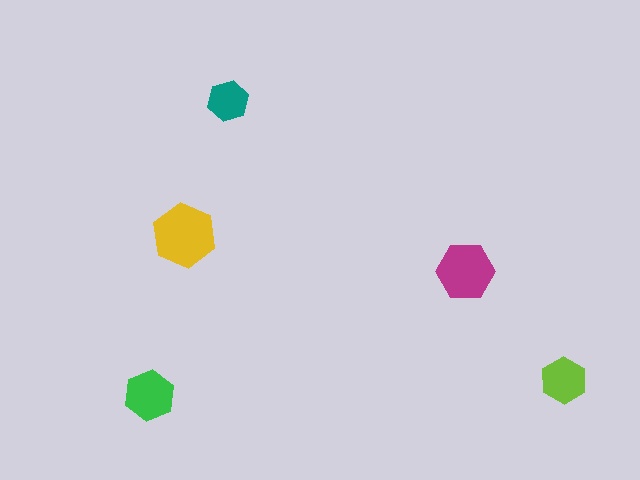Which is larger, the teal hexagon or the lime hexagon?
The lime one.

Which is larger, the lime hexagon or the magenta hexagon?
The magenta one.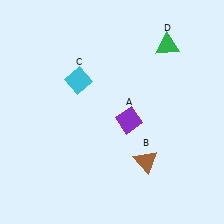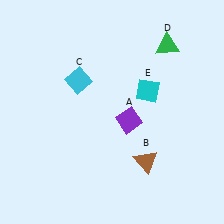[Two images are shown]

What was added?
A cyan diamond (E) was added in Image 2.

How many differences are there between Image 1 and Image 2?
There is 1 difference between the two images.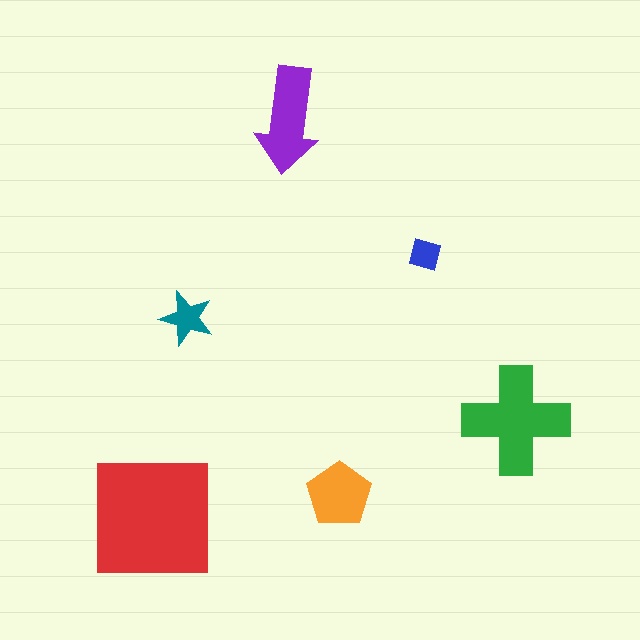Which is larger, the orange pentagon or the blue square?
The orange pentagon.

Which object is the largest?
The red square.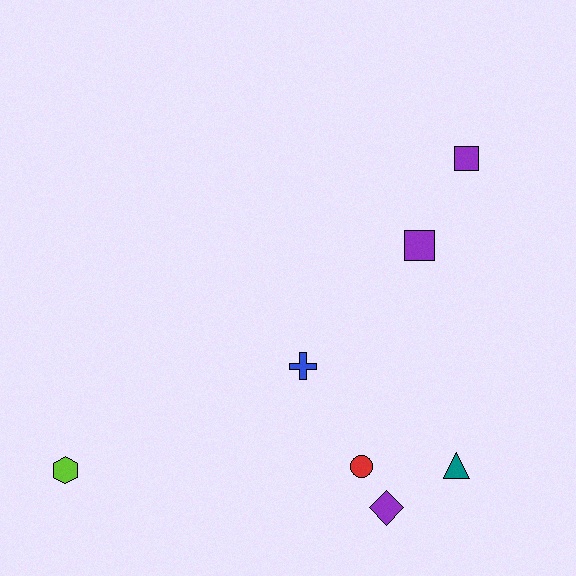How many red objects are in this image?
There is 1 red object.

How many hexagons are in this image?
There is 1 hexagon.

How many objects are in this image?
There are 7 objects.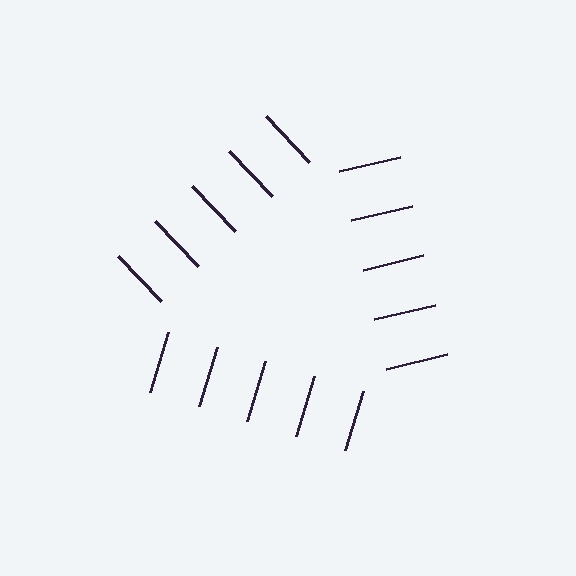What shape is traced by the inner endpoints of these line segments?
An illusory triangle — the line segments terminate on its edges but no continuous stroke is drawn.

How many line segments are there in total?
15 — 5 along each of the 3 edges.